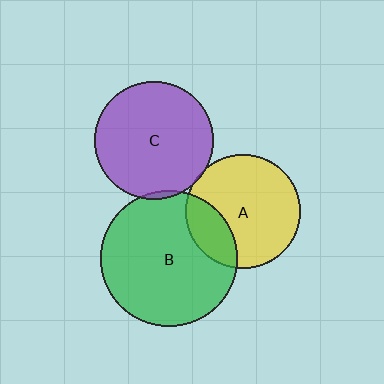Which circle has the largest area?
Circle B (green).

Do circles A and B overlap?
Yes.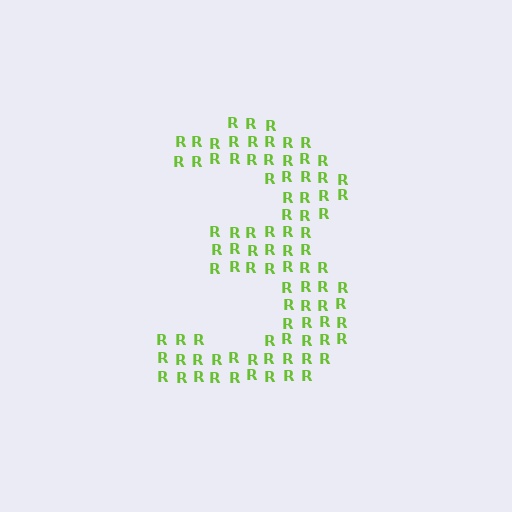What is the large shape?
The large shape is the digit 3.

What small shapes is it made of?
It is made of small letter R's.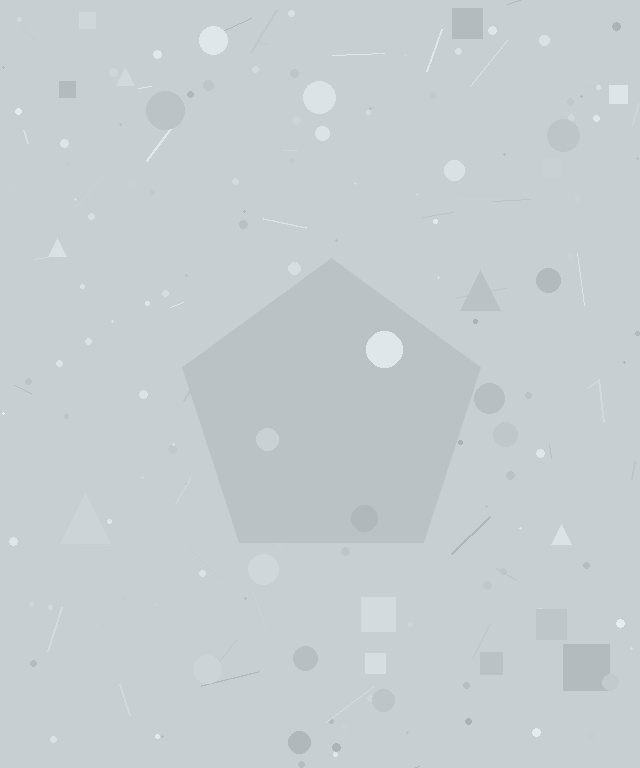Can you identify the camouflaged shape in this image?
The camouflaged shape is a pentagon.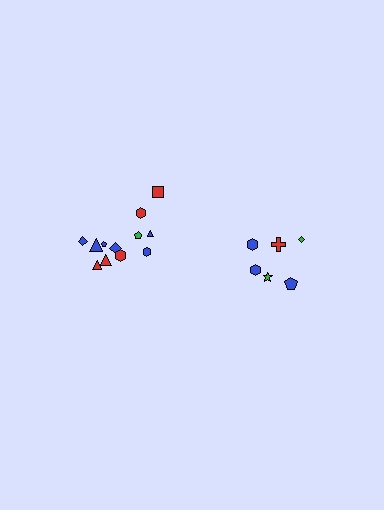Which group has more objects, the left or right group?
The left group.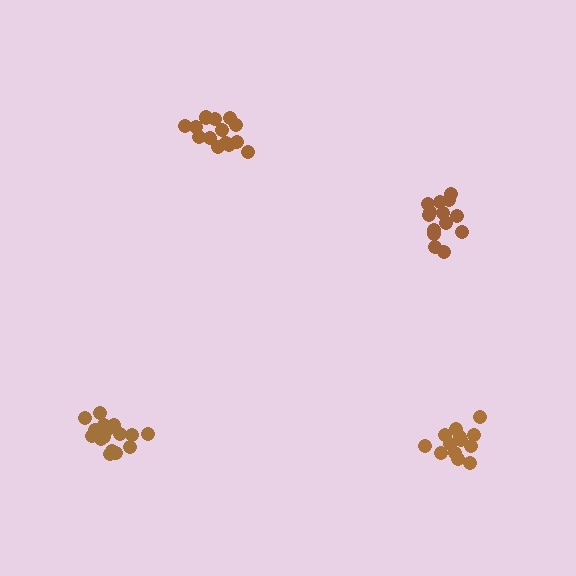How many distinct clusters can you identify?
There are 4 distinct clusters.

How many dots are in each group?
Group 1: 15 dots, Group 2: 14 dots, Group 3: 17 dots, Group 4: 13 dots (59 total).